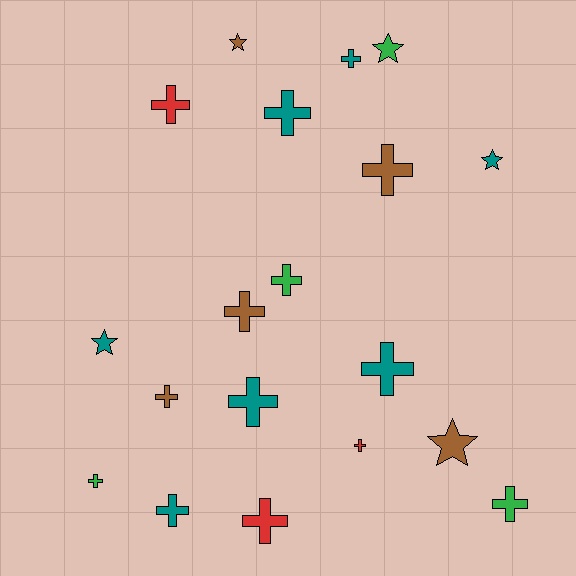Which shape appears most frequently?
Cross, with 14 objects.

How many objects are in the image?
There are 19 objects.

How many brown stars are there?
There are 2 brown stars.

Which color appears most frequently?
Teal, with 7 objects.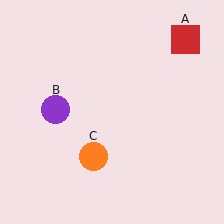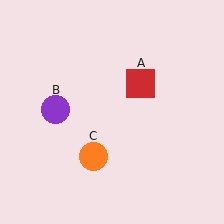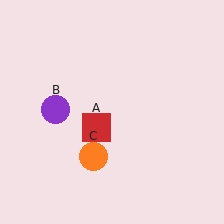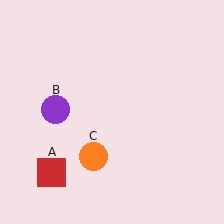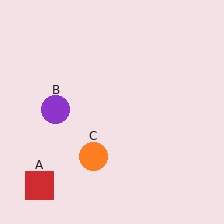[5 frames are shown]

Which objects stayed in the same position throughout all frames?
Purple circle (object B) and orange circle (object C) remained stationary.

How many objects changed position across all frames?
1 object changed position: red square (object A).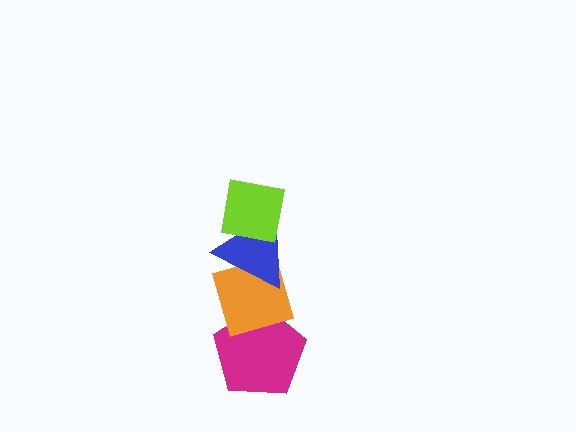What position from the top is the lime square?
The lime square is 1st from the top.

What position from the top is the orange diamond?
The orange diamond is 3rd from the top.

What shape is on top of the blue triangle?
The lime square is on top of the blue triangle.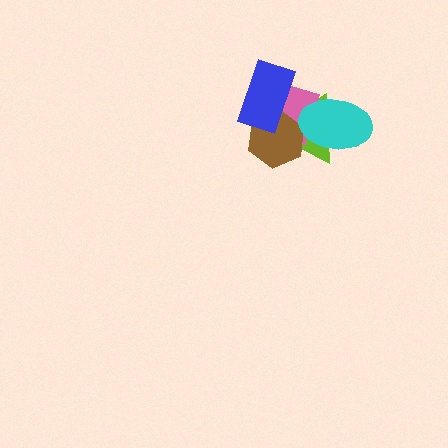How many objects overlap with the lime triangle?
4 objects overlap with the lime triangle.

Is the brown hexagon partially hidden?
Yes, it is partially covered by another shape.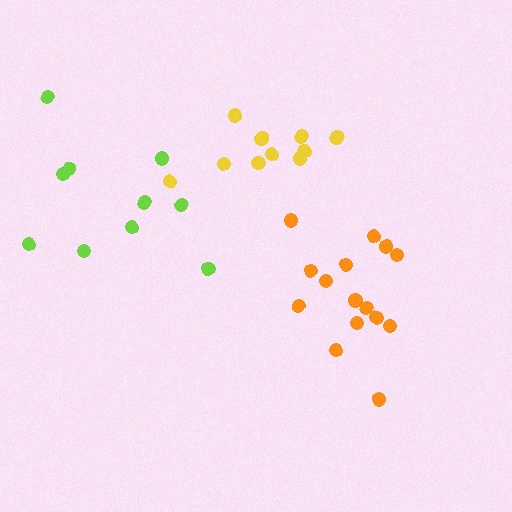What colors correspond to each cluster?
The clusters are colored: orange, lime, yellow.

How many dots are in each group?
Group 1: 15 dots, Group 2: 10 dots, Group 3: 10 dots (35 total).